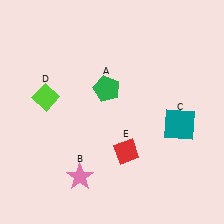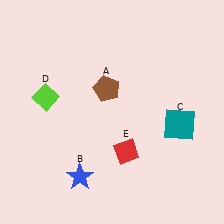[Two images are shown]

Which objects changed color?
A changed from green to brown. B changed from pink to blue.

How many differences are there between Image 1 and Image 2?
There are 2 differences between the two images.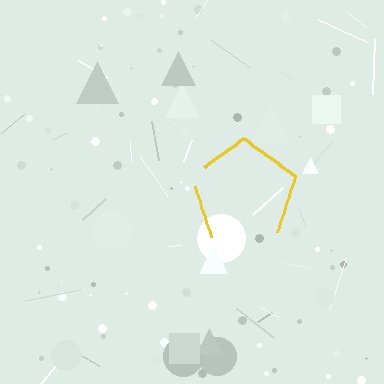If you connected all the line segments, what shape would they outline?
They would outline a pentagon.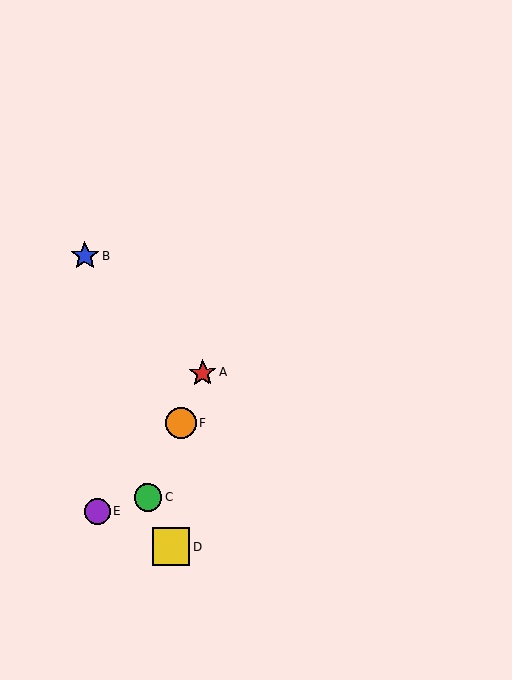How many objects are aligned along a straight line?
3 objects (A, C, F) are aligned along a straight line.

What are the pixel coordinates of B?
Object B is at (85, 256).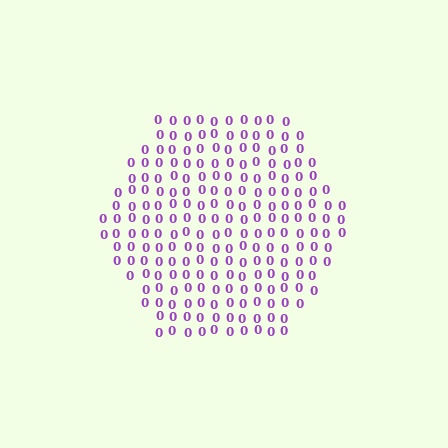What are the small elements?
The small elements are digit 0's.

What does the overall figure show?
The overall figure shows a hexagon.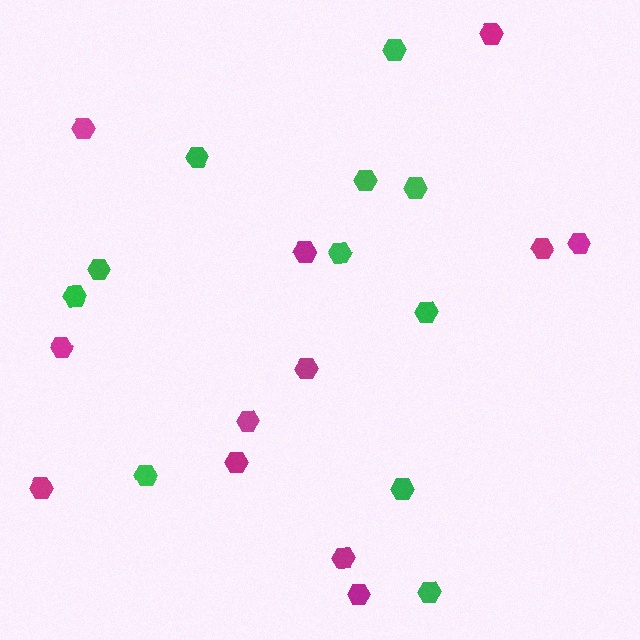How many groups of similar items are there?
There are 2 groups: one group of green hexagons (11) and one group of magenta hexagons (12).